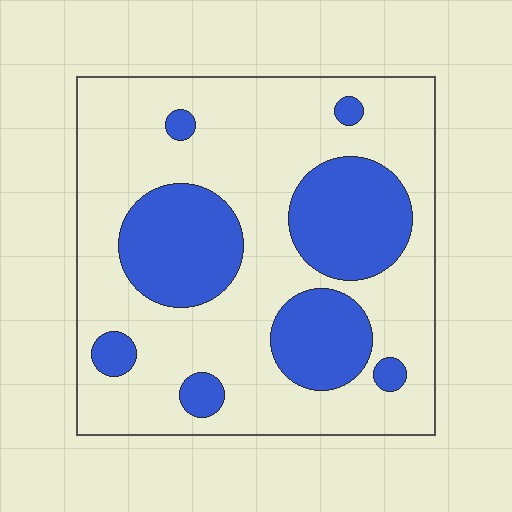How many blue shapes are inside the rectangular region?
8.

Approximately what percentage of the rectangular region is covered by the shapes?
Approximately 30%.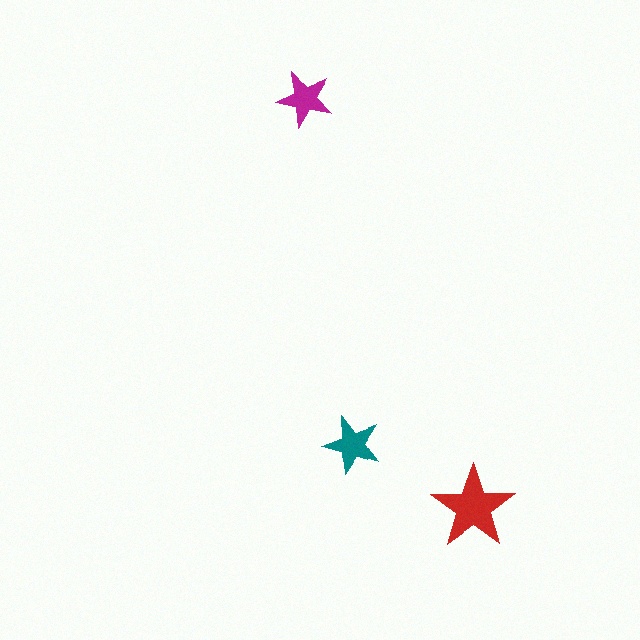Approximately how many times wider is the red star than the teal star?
About 1.5 times wider.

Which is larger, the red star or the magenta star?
The red one.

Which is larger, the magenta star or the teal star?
The teal one.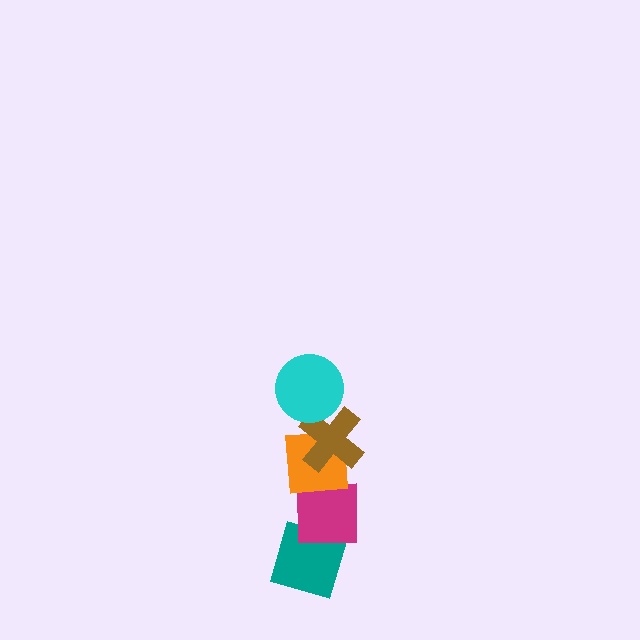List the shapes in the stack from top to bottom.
From top to bottom: the cyan circle, the brown cross, the orange square, the magenta square, the teal diamond.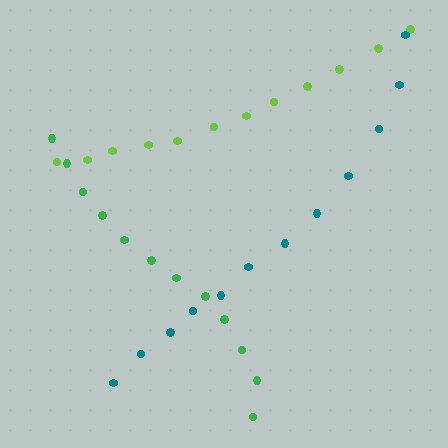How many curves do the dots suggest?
There are 3 distinct paths.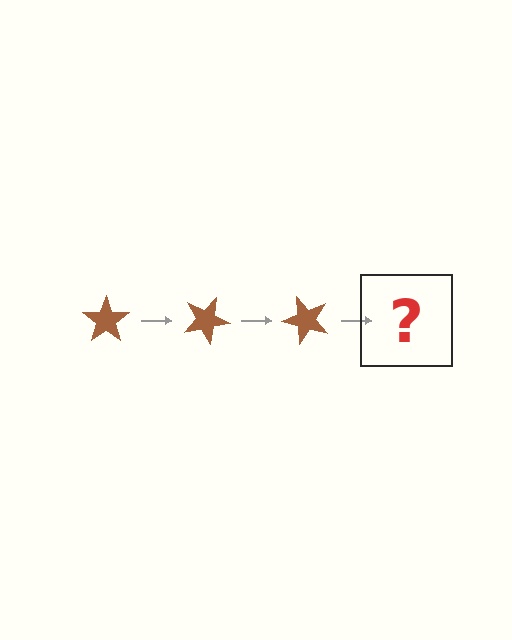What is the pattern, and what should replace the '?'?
The pattern is that the star rotates 25 degrees each step. The '?' should be a brown star rotated 75 degrees.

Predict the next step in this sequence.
The next step is a brown star rotated 75 degrees.